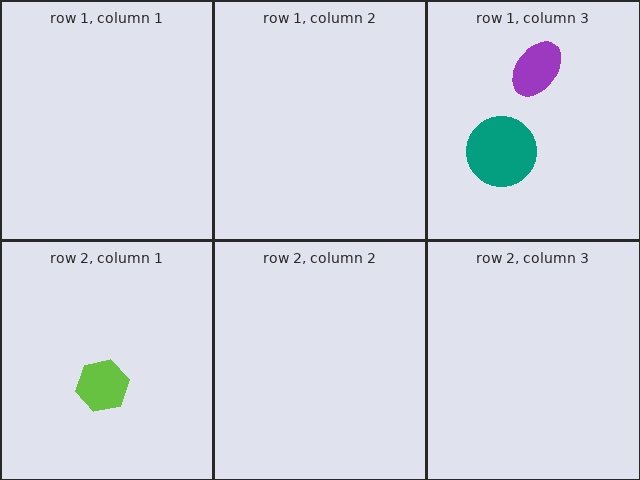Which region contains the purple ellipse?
The row 1, column 3 region.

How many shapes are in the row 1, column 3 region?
2.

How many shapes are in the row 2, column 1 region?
1.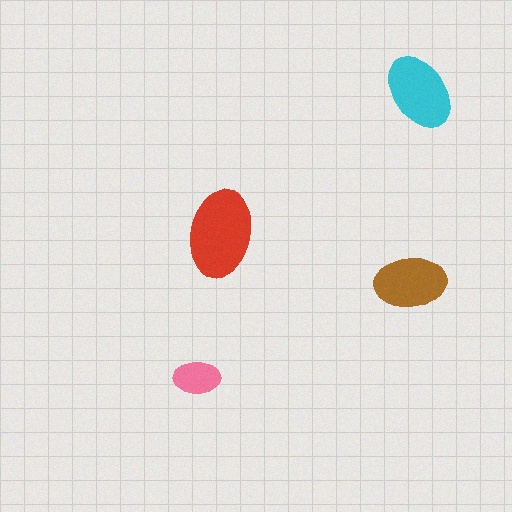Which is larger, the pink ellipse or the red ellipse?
The red one.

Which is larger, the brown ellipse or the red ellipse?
The red one.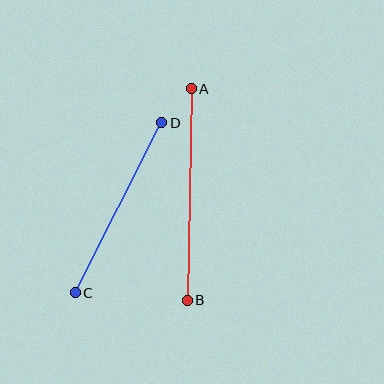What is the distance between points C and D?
The distance is approximately 191 pixels.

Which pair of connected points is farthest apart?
Points A and B are farthest apart.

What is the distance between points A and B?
The distance is approximately 212 pixels.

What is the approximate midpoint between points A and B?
The midpoint is at approximately (189, 194) pixels.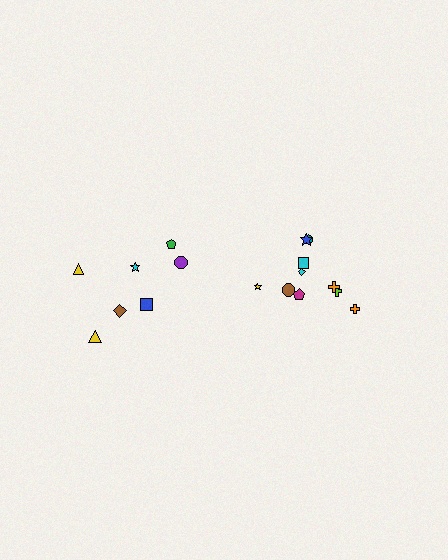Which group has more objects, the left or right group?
The right group.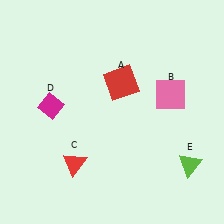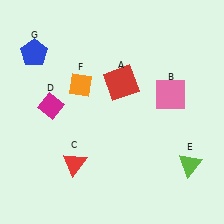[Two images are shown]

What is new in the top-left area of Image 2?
A blue pentagon (G) was added in the top-left area of Image 2.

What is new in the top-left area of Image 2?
An orange diamond (F) was added in the top-left area of Image 2.